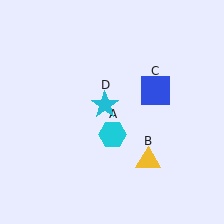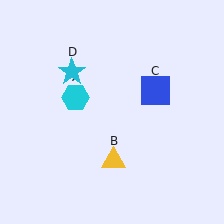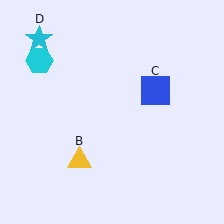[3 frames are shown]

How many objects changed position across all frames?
3 objects changed position: cyan hexagon (object A), yellow triangle (object B), cyan star (object D).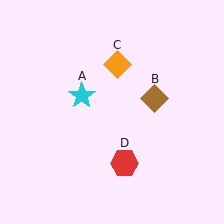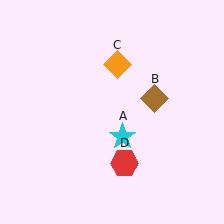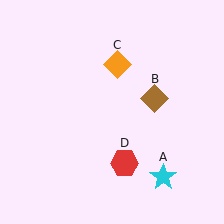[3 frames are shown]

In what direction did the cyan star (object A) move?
The cyan star (object A) moved down and to the right.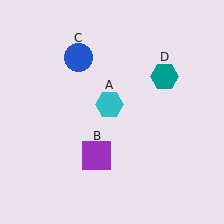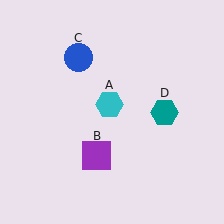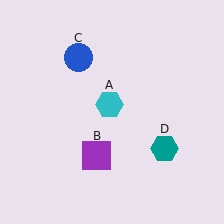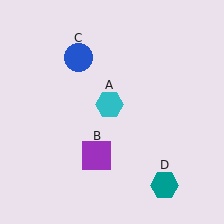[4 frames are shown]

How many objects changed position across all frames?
1 object changed position: teal hexagon (object D).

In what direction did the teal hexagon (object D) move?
The teal hexagon (object D) moved down.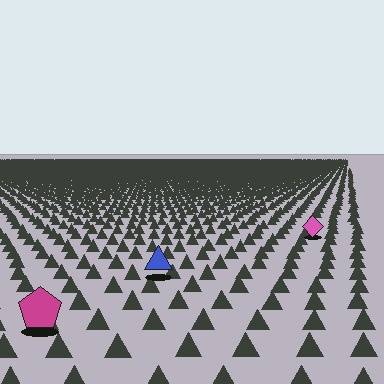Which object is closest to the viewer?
The magenta pentagon is closest. The texture marks near it are larger and more spread out.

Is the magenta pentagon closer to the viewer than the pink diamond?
Yes. The magenta pentagon is closer — you can tell from the texture gradient: the ground texture is coarser near it.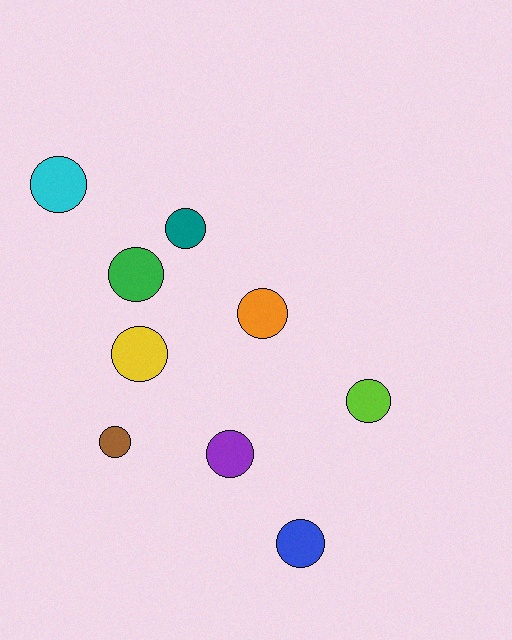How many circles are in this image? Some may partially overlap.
There are 9 circles.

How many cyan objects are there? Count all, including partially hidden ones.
There is 1 cyan object.